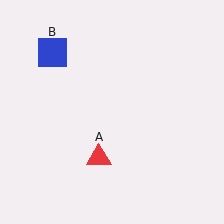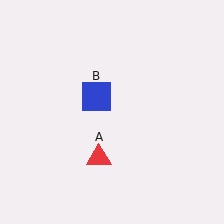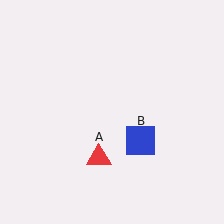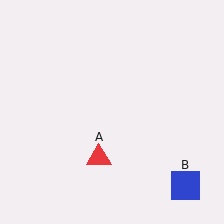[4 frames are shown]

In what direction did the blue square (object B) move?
The blue square (object B) moved down and to the right.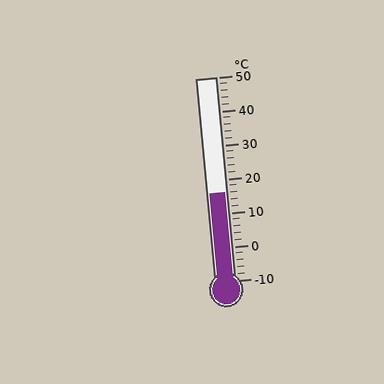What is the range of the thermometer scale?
The thermometer scale ranges from -10°C to 50°C.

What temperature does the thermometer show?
The thermometer shows approximately 16°C.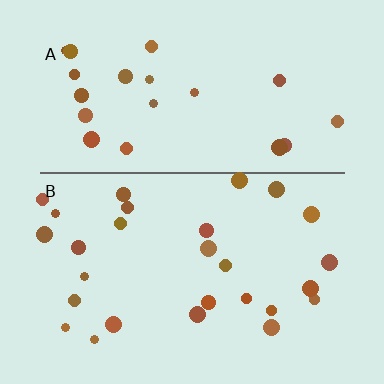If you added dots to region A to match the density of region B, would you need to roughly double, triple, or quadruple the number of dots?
Approximately double.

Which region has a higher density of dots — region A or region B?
B (the bottom).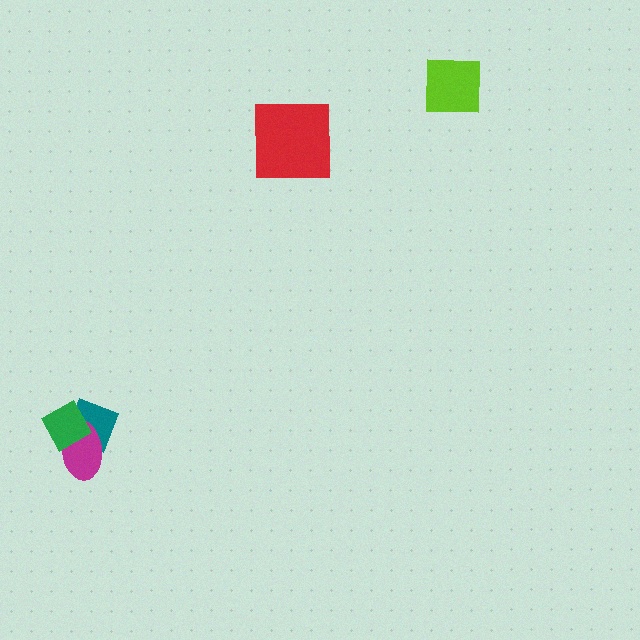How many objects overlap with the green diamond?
2 objects overlap with the green diamond.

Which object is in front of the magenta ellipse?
The green diamond is in front of the magenta ellipse.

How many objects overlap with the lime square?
0 objects overlap with the lime square.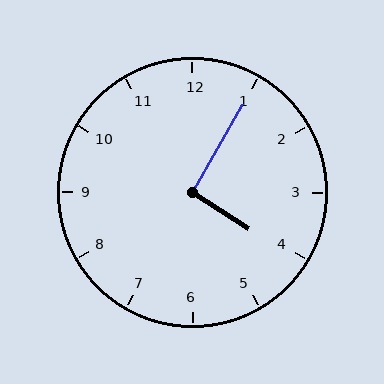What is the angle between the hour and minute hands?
Approximately 92 degrees.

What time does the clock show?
4:05.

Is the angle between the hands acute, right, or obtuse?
It is right.